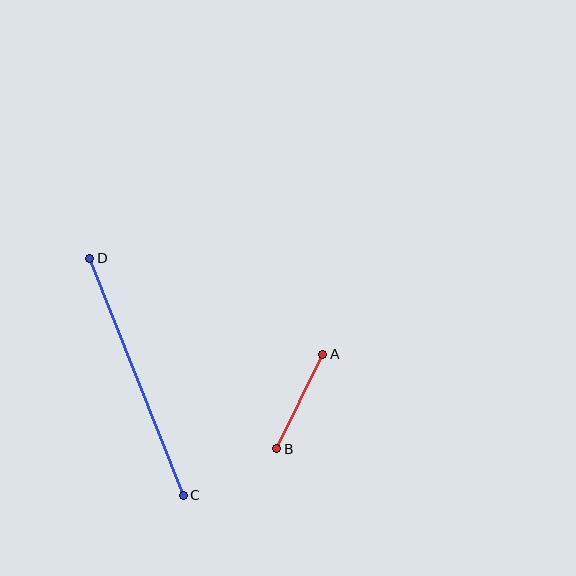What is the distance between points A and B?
The distance is approximately 105 pixels.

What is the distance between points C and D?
The distance is approximately 255 pixels.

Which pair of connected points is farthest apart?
Points C and D are farthest apart.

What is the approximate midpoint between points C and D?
The midpoint is at approximately (137, 377) pixels.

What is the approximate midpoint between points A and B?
The midpoint is at approximately (300, 401) pixels.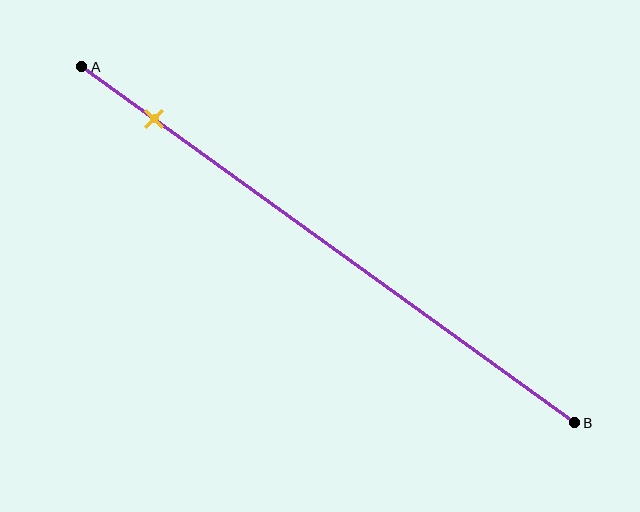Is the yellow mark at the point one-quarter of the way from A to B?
No, the mark is at about 15% from A, not at the 25% one-quarter point.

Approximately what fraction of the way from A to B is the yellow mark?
The yellow mark is approximately 15% of the way from A to B.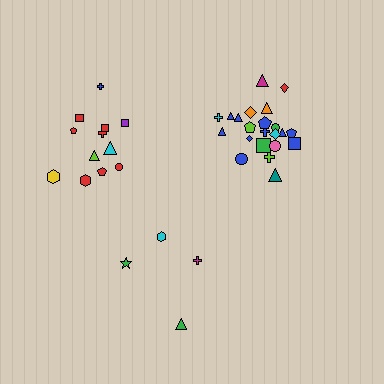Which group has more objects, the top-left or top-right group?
The top-right group.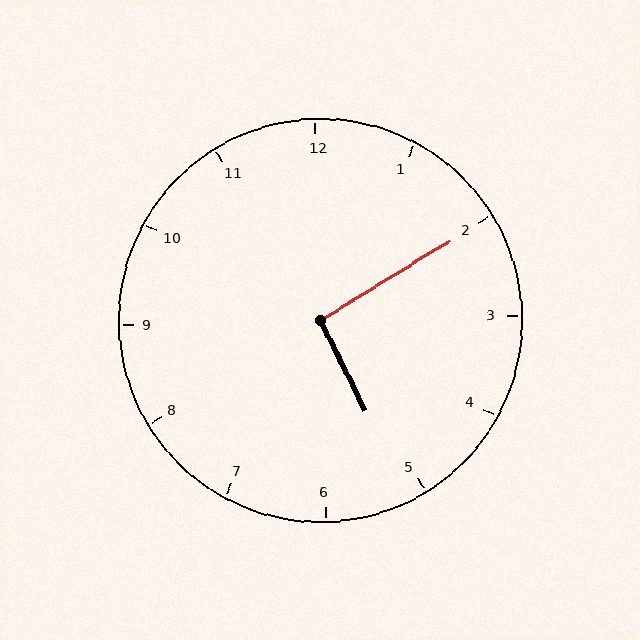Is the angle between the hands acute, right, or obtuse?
It is right.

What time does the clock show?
5:10.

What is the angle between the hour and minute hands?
Approximately 95 degrees.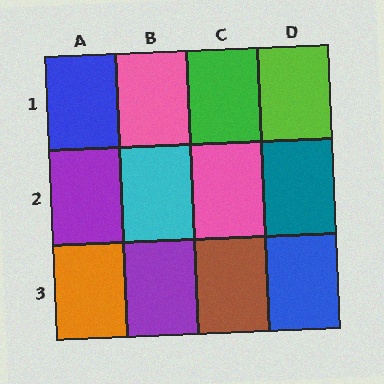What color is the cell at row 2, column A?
Purple.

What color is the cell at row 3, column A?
Orange.